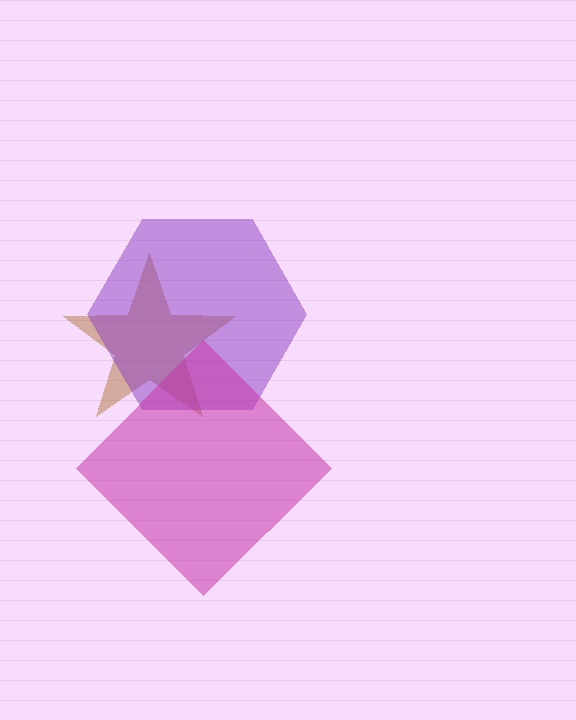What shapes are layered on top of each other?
The layered shapes are: a brown star, a purple hexagon, a magenta diamond.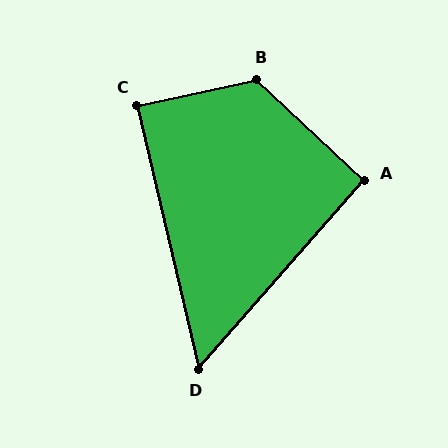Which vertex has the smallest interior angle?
D, at approximately 55 degrees.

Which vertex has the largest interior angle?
B, at approximately 125 degrees.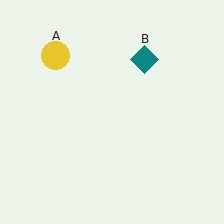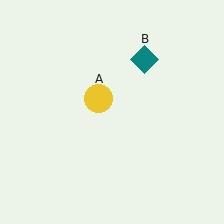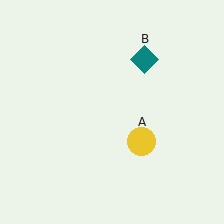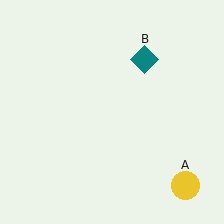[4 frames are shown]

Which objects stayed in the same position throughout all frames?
Teal diamond (object B) remained stationary.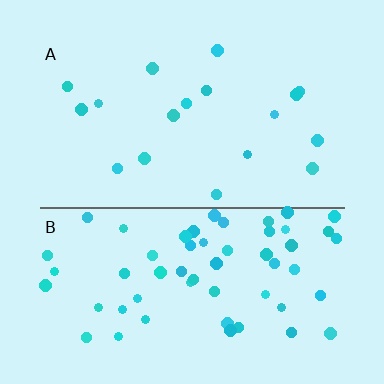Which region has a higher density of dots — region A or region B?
B (the bottom).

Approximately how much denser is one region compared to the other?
Approximately 3.3× — region B over region A.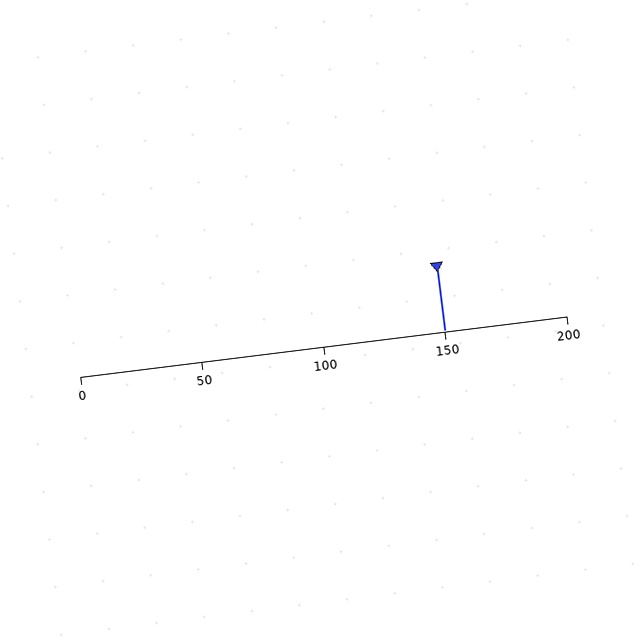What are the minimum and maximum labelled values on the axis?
The axis runs from 0 to 200.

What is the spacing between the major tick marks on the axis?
The major ticks are spaced 50 apart.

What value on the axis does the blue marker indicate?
The marker indicates approximately 150.